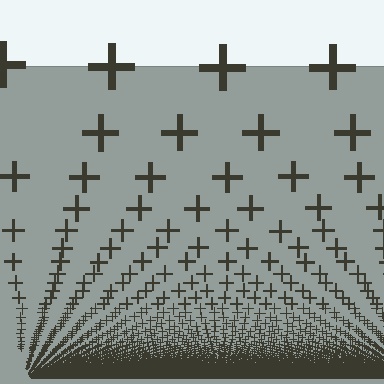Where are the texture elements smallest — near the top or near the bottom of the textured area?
Near the bottom.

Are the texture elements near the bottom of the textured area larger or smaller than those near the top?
Smaller. The gradient is inverted — elements near the bottom are smaller and denser.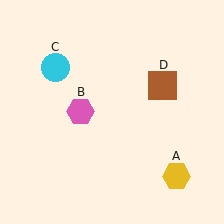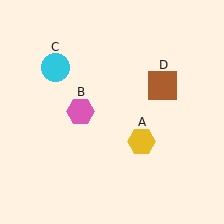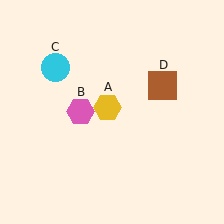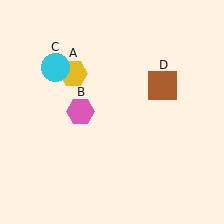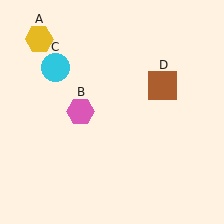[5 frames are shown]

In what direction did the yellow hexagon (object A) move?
The yellow hexagon (object A) moved up and to the left.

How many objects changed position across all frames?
1 object changed position: yellow hexagon (object A).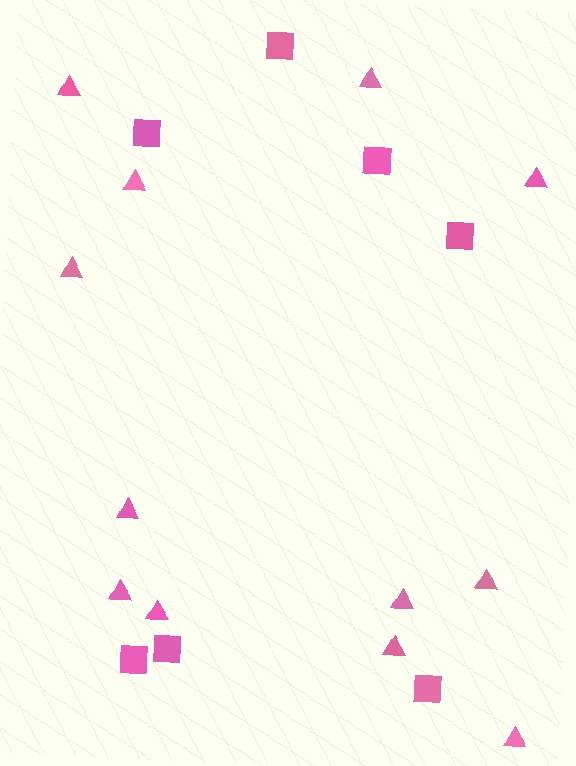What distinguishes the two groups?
There are 2 groups: one group of triangles (12) and one group of squares (7).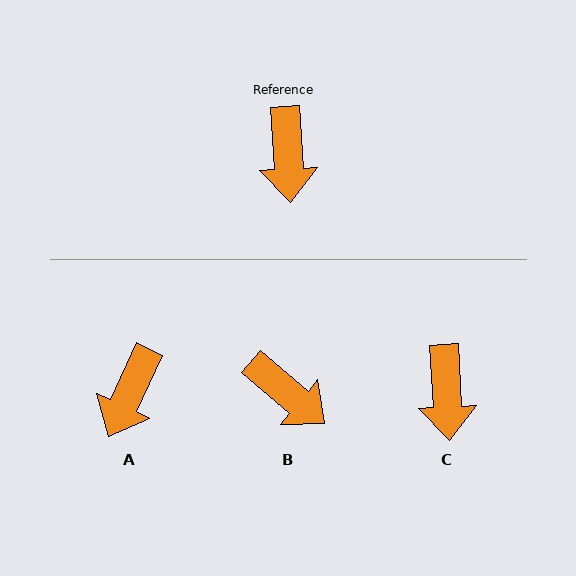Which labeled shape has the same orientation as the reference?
C.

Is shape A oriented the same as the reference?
No, it is off by about 28 degrees.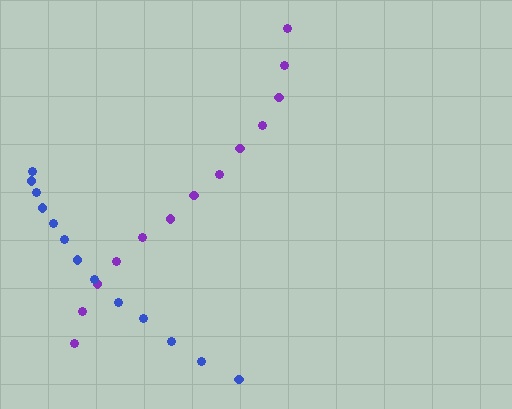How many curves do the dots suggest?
There are 2 distinct paths.